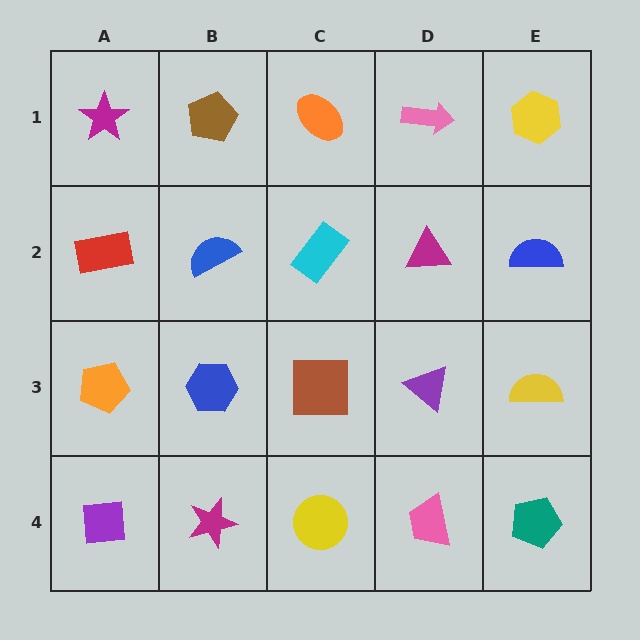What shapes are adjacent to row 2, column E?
A yellow hexagon (row 1, column E), a yellow semicircle (row 3, column E), a magenta triangle (row 2, column D).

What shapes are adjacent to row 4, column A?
An orange pentagon (row 3, column A), a magenta star (row 4, column B).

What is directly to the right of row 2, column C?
A magenta triangle.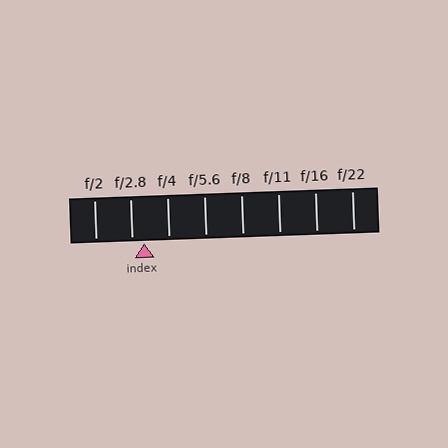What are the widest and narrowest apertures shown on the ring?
The widest aperture shown is f/2 and the narrowest is f/22.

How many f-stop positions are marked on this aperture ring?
There are 8 f-stop positions marked.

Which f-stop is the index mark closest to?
The index mark is closest to f/2.8.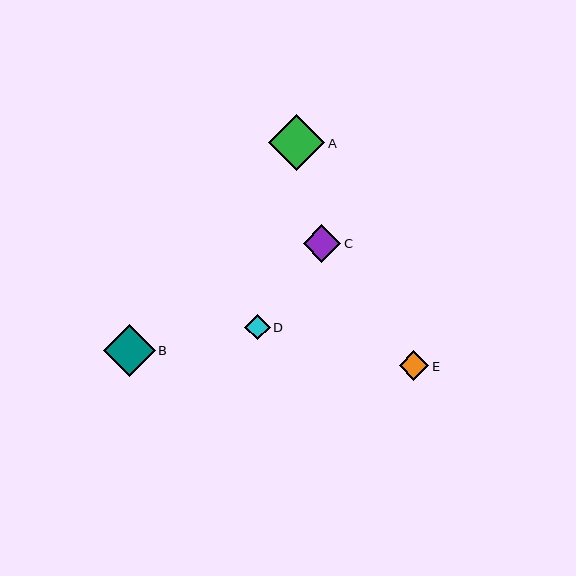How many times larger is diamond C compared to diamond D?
Diamond C is approximately 1.5 times the size of diamond D.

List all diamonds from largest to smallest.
From largest to smallest: A, B, C, E, D.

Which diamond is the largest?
Diamond A is the largest with a size of approximately 56 pixels.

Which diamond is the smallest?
Diamond D is the smallest with a size of approximately 25 pixels.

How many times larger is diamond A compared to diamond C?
Diamond A is approximately 1.5 times the size of diamond C.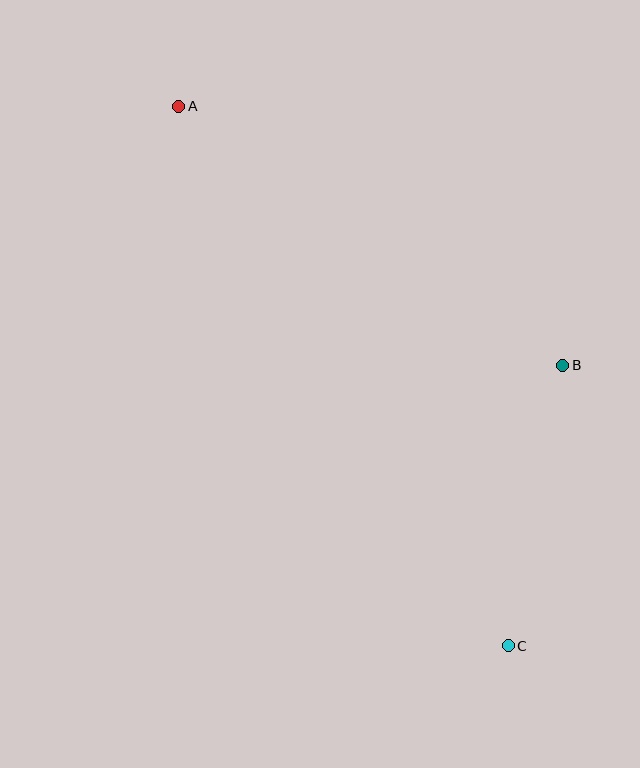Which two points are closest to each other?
Points B and C are closest to each other.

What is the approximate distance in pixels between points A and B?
The distance between A and B is approximately 464 pixels.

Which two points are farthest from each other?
Points A and C are farthest from each other.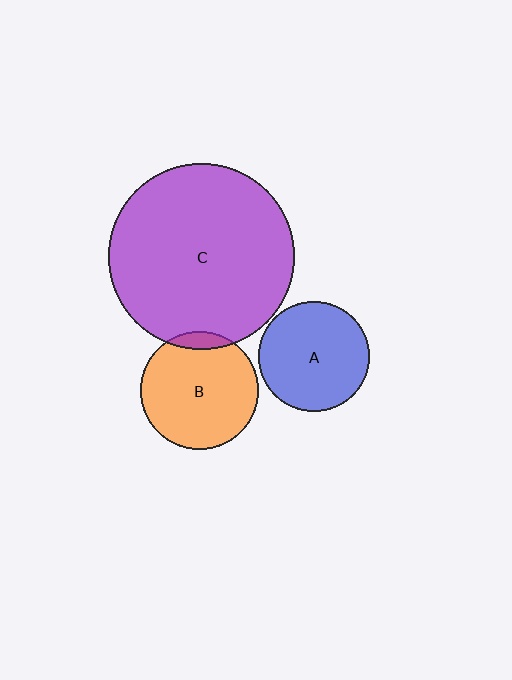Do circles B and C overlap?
Yes.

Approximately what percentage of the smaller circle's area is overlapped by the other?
Approximately 10%.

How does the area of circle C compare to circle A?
Approximately 2.8 times.